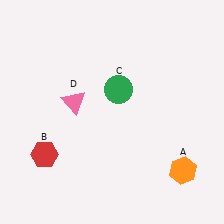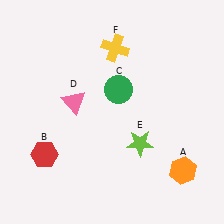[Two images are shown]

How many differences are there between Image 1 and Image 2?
There are 2 differences between the two images.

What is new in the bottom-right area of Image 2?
A lime star (E) was added in the bottom-right area of Image 2.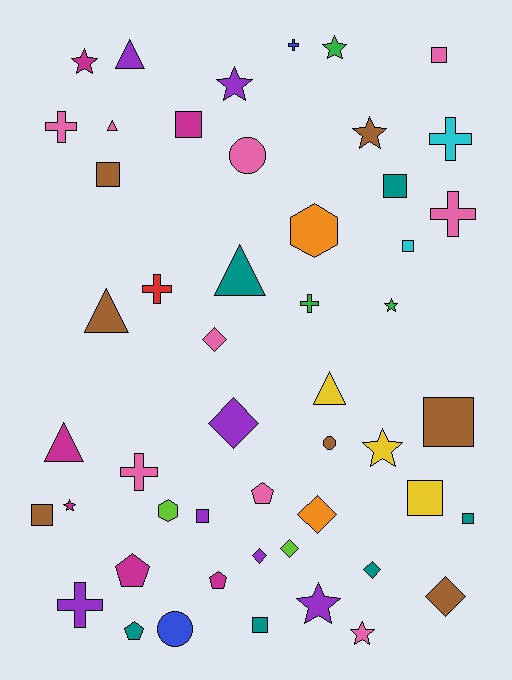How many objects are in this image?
There are 50 objects.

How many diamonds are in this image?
There are 7 diamonds.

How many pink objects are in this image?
There are 9 pink objects.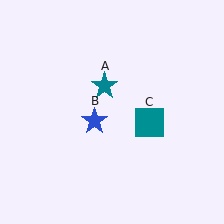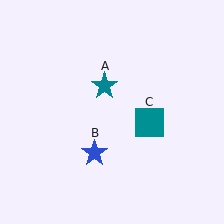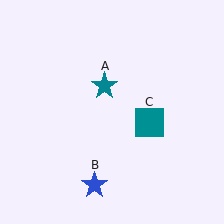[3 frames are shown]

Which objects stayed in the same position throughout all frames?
Teal star (object A) and teal square (object C) remained stationary.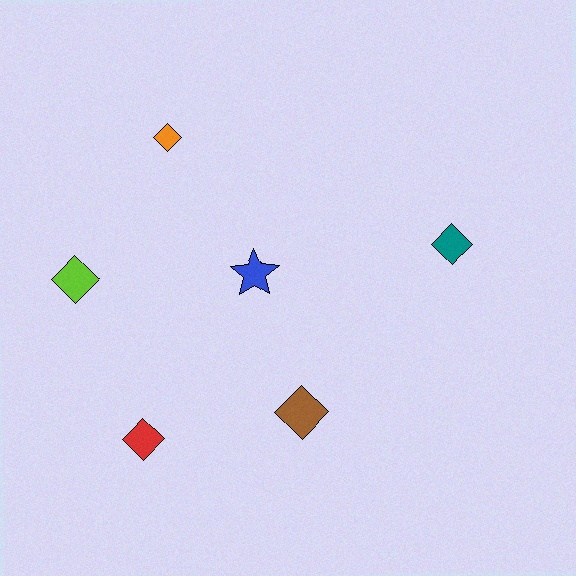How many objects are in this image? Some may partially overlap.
There are 6 objects.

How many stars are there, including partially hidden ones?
There is 1 star.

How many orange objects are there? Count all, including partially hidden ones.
There is 1 orange object.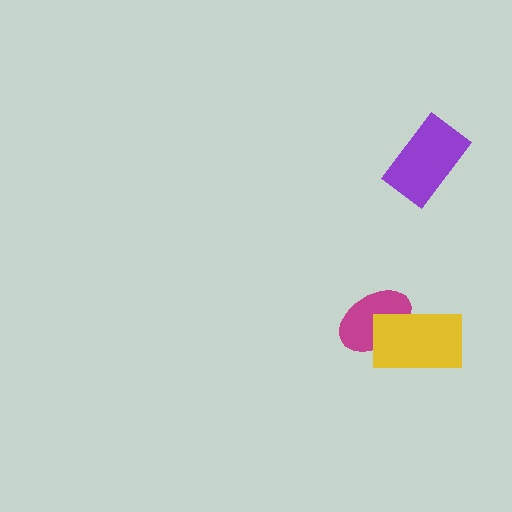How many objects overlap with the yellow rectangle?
1 object overlaps with the yellow rectangle.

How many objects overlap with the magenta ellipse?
1 object overlaps with the magenta ellipse.